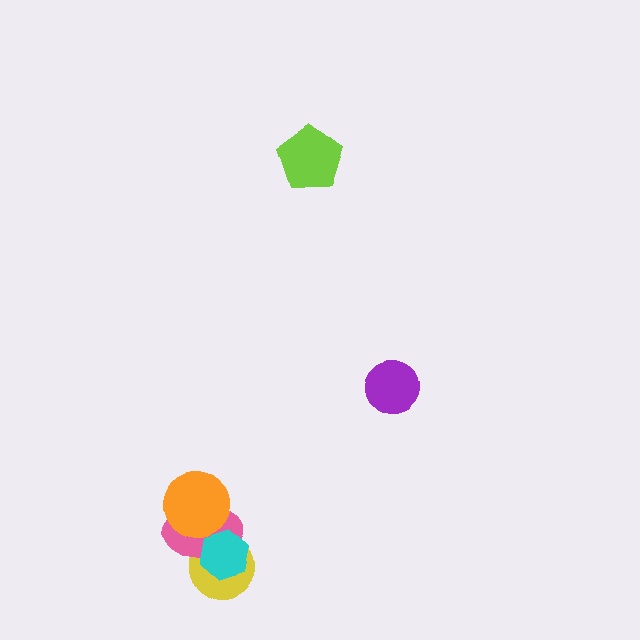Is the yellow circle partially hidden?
Yes, it is partially covered by another shape.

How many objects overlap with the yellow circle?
2 objects overlap with the yellow circle.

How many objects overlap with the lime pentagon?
0 objects overlap with the lime pentagon.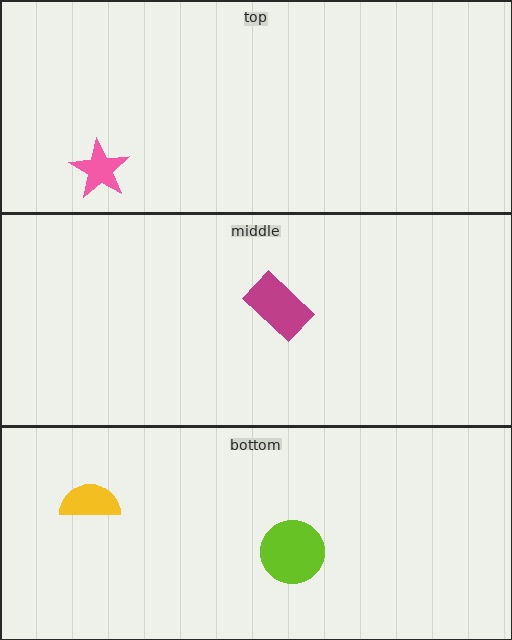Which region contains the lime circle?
The bottom region.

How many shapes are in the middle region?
1.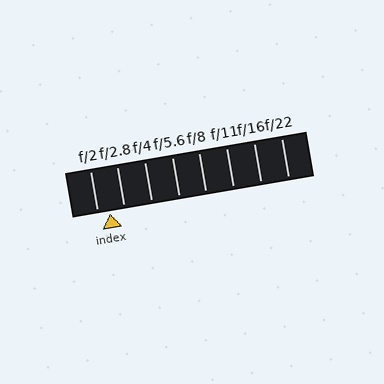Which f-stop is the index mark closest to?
The index mark is closest to f/2.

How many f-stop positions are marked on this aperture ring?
There are 8 f-stop positions marked.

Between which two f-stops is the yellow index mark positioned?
The index mark is between f/2 and f/2.8.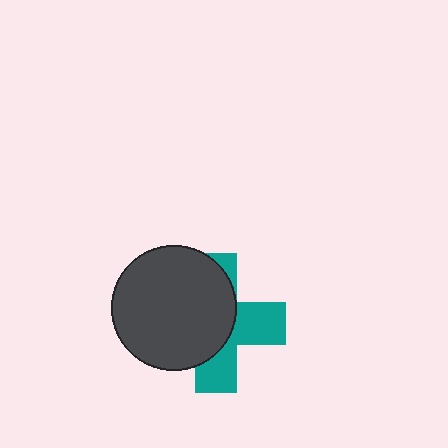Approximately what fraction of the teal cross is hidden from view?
Roughly 56% of the teal cross is hidden behind the dark gray circle.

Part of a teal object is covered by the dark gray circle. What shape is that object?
It is a cross.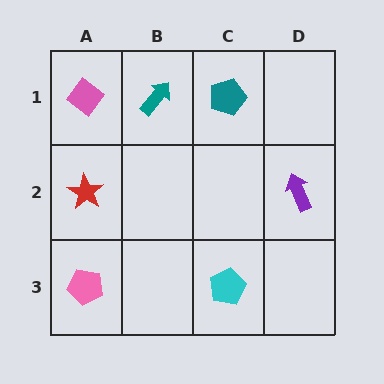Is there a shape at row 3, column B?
No, that cell is empty.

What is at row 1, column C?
A teal pentagon.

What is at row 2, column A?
A red star.